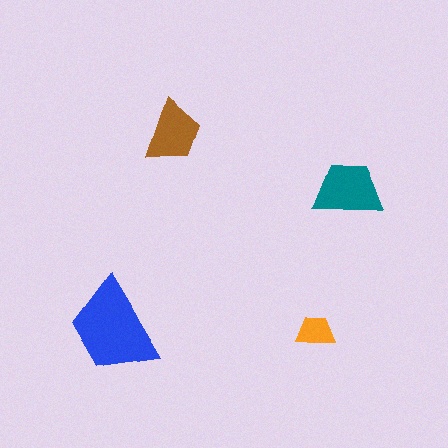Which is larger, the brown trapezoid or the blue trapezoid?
The blue one.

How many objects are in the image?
There are 4 objects in the image.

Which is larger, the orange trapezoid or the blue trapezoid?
The blue one.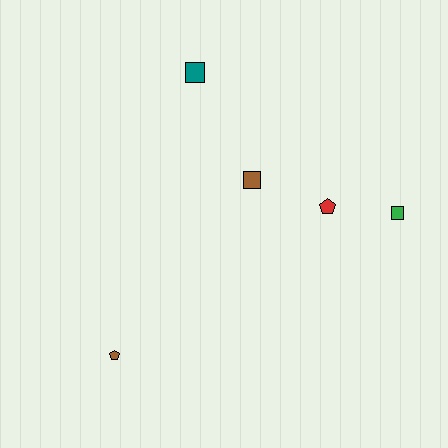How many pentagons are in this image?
There are 2 pentagons.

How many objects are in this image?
There are 5 objects.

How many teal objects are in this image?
There is 1 teal object.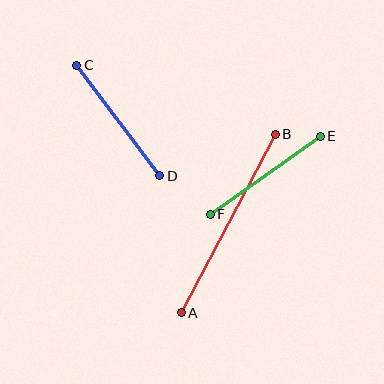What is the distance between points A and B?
The distance is approximately 202 pixels.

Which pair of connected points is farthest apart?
Points A and B are farthest apart.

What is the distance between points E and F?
The distance is approximately 135 pixels.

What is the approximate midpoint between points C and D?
The midpoint is at approximately (118, 120) pixels.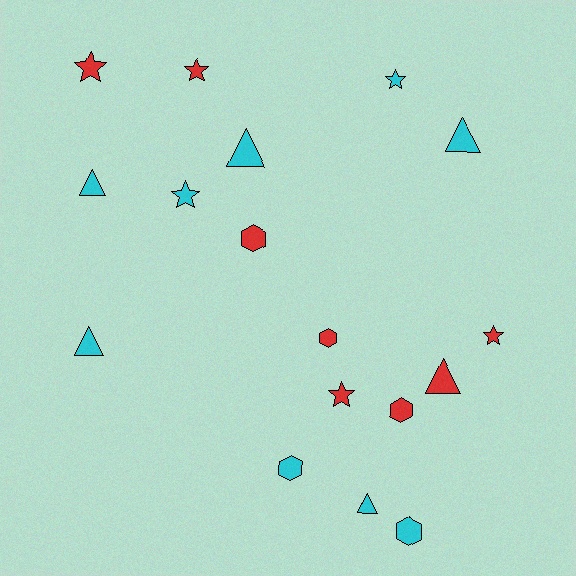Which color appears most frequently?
Cyan, with 9 objects.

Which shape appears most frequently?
Triangle, with 6 objects.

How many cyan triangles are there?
There are 5 cyan triangles.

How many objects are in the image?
There are 17 objects.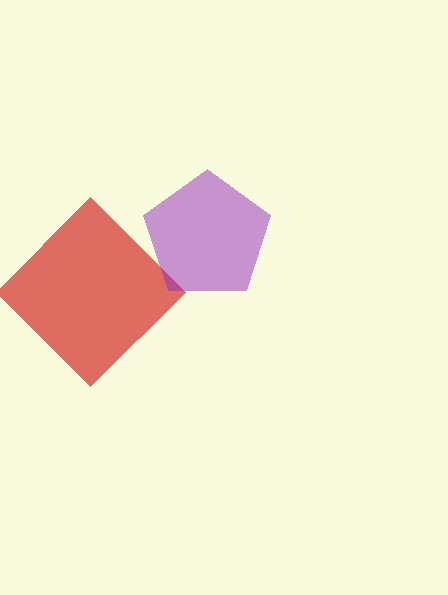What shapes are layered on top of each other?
The layered shapes are: a red diamond, a purple pentagon.